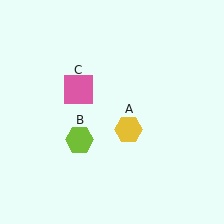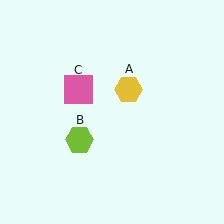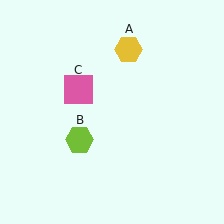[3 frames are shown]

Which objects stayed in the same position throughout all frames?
Lime hexagon (object B) and pink square (object C) remained stationary.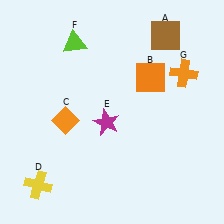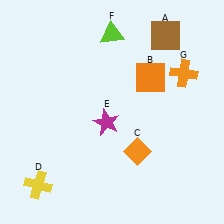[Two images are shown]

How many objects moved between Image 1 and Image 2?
2 objects moved between the two images.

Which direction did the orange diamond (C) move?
The orange diamond (C) moved right.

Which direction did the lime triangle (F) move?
The lime triangle (F) moved right.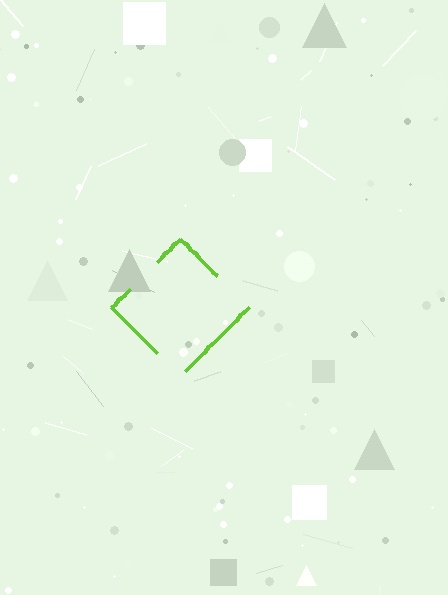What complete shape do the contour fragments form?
The contour fragments form a diamond.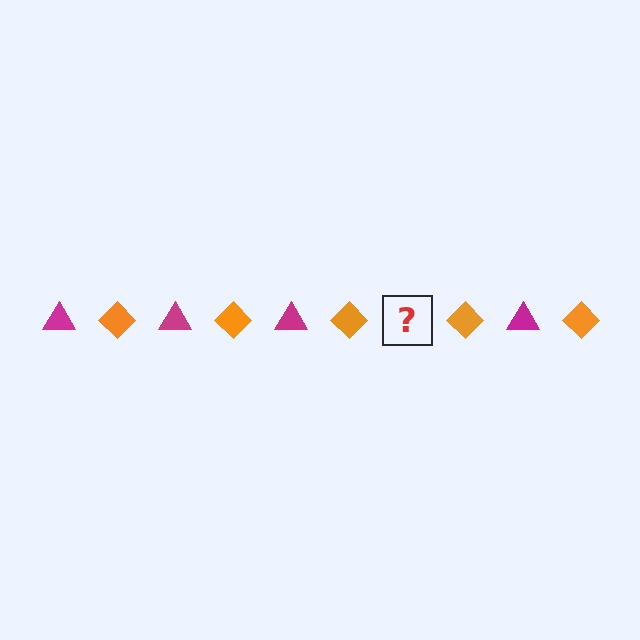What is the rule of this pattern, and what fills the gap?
The rule is that the pattern alternates between magenta triangle and orange diamond. The gap should be filled with a magenta triangle.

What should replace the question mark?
The question mark should be replaced with a magenta triangle.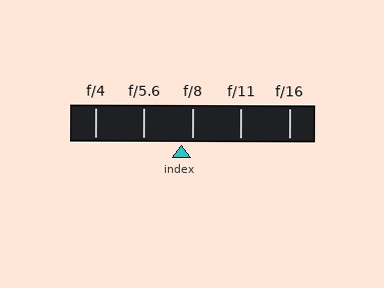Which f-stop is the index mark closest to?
The index mark is closest to f/8.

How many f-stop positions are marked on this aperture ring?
There are 5 f-stop positions marked.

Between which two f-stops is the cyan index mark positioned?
The index mark is between f/5.6 and f/8.